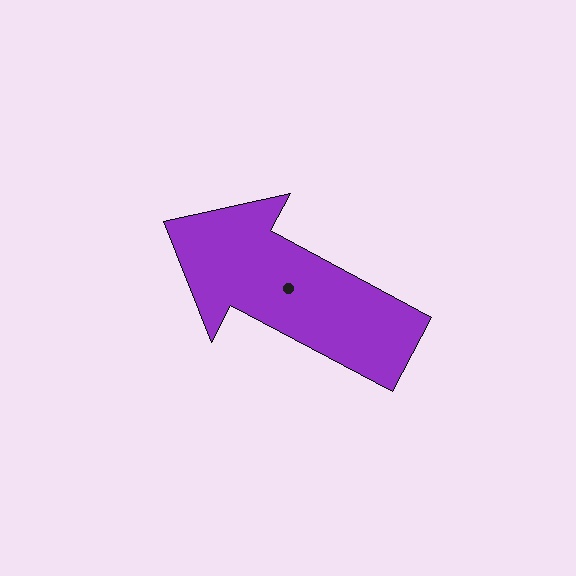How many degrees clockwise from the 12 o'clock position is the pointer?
Approximately 298 degrees.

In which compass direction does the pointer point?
Northwest.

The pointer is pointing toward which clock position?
Roughly 10 o'clock.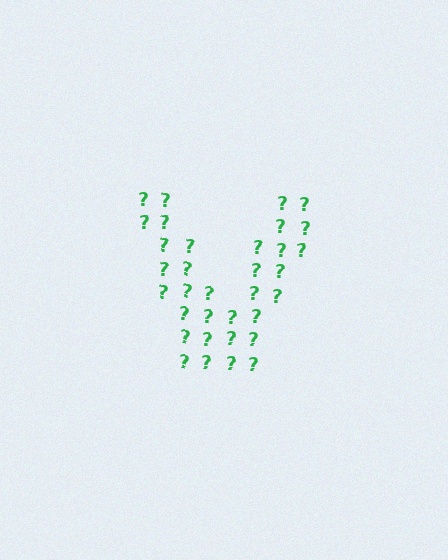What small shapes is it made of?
It is made of small question marks.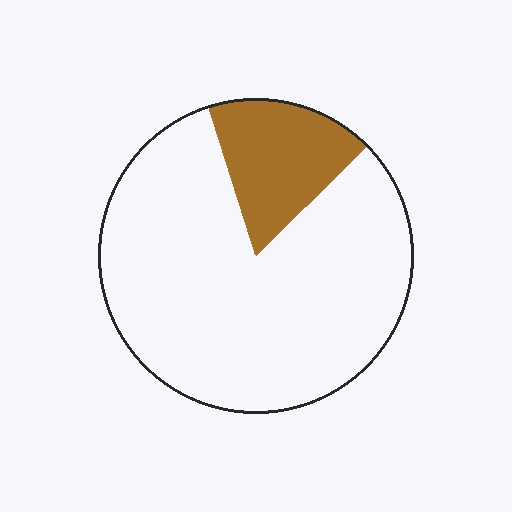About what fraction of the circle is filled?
About one sixth (1/6).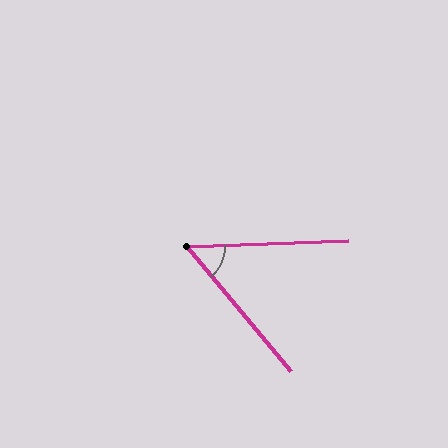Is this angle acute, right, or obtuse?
It is acute.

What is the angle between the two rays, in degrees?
Approximately 52 degrees.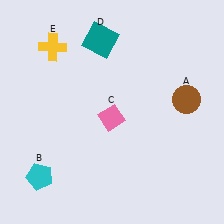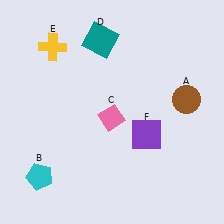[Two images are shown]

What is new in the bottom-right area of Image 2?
A purple square (F) was added in the bottom-right area of Image 2.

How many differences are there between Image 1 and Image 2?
There is 1 difference between the two images.